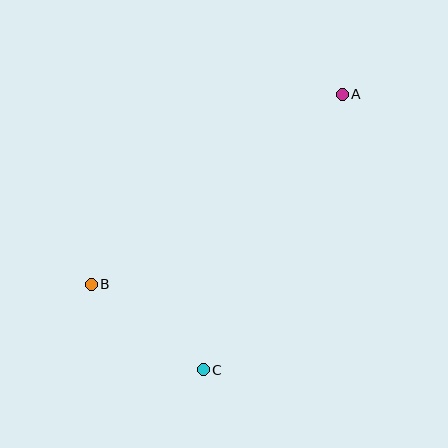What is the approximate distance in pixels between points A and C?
The distance between A and C is approximately 308 pixels.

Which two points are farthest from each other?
Points A and B are farthest from each other.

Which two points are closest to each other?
Points B and C are closest to each other.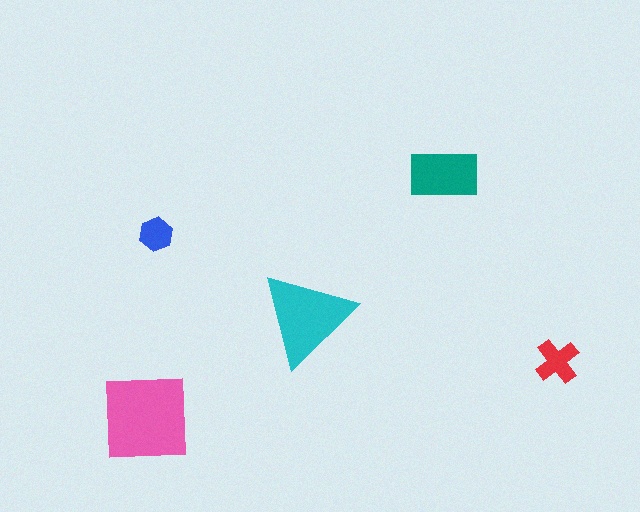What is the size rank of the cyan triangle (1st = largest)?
2nd.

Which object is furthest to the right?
The red cross is rightmost.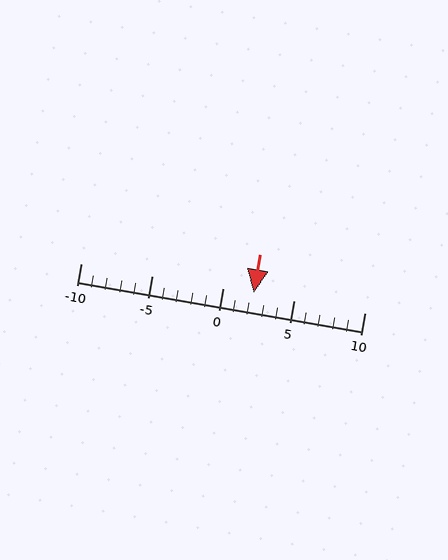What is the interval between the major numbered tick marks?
The major tick marks are spaced 5 units apart.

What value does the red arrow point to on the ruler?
The red arrow points to approximately 2.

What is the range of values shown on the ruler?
The ruler shows values from -10 to 10.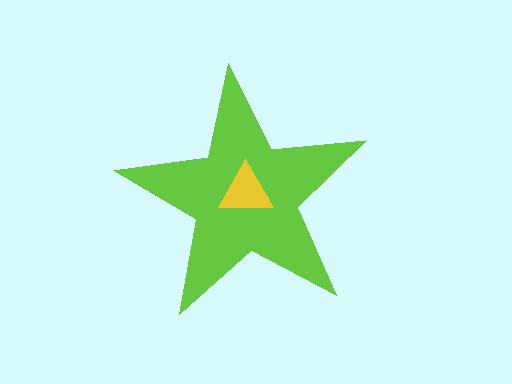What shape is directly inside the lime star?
The yellow triangle.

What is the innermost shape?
The yellow triangle.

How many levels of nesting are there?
2.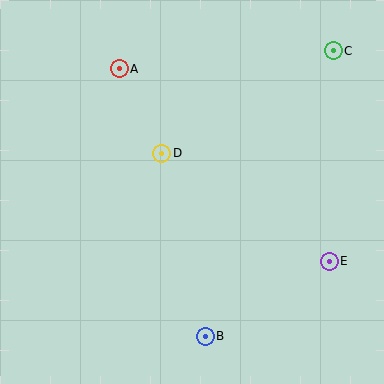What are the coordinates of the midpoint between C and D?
The midpoint between C and D is at (247, 102).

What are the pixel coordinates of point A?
Point A is at (119, 69).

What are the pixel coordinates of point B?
Point B is at (205, 336).